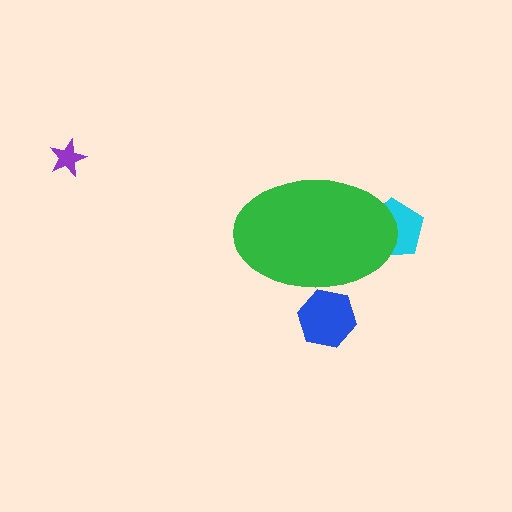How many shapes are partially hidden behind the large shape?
2 shapes are partially hidden.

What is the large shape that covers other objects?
A green ellipse.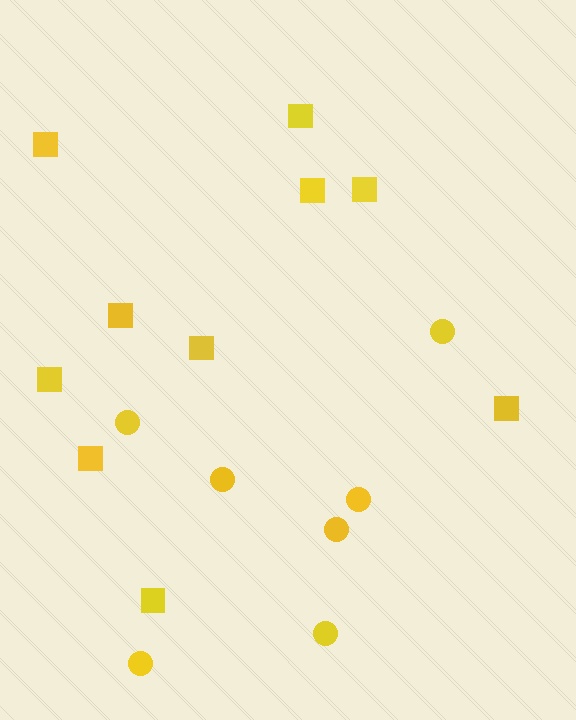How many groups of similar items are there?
There are 2 groups: one group of circles (7) and one group of squares (10).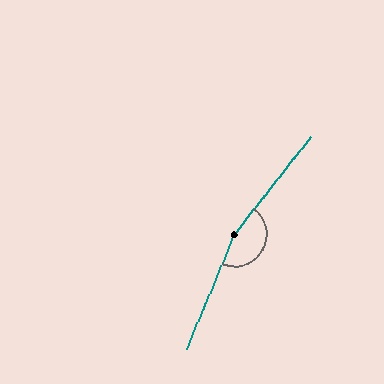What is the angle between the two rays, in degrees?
Approximately 165 degrees.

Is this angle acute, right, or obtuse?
It is obtuse.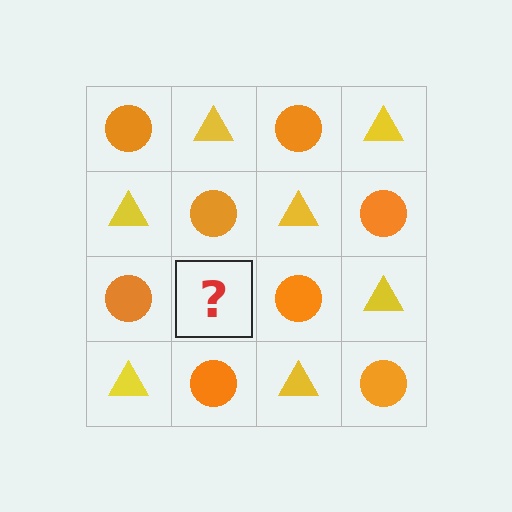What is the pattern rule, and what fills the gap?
The rule is that it alternates orange circle and yellow triangle in a checkerboard pattern. The gap should be filled with a yellow triangle.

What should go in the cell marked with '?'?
The missing cell should contain a yellow triangle.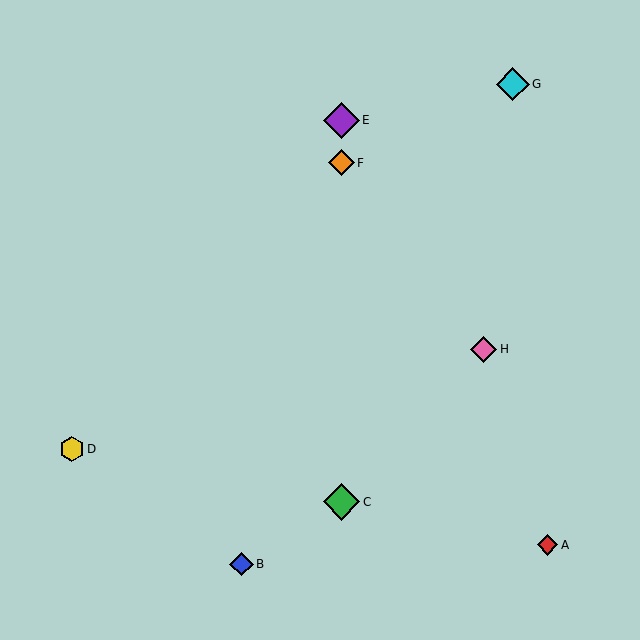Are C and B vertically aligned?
No, C is at x≈341 and B is at x≈241.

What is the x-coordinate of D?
Object D is at x≈72.